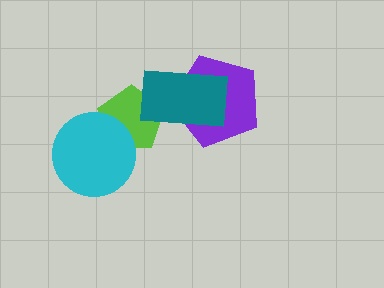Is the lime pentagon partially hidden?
Yes, it is partially covered by another shape.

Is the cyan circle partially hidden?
No, no other shape covers it.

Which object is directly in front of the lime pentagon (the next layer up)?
The teal rectangle is directly in front of the lime pentagon.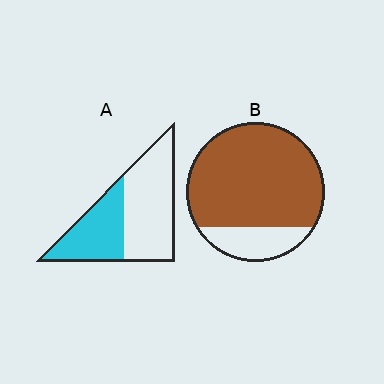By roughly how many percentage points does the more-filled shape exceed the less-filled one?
By roughly 40 percentage points (B over A).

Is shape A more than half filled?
No.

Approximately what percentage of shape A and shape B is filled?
A is approximately 40% and B is approximately 80%.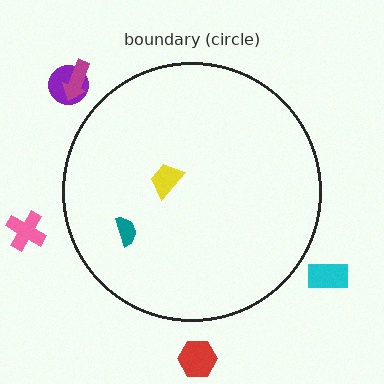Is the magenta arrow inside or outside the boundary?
Outside.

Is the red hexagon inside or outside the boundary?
Outside.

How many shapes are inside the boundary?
2 inside, 5 outside.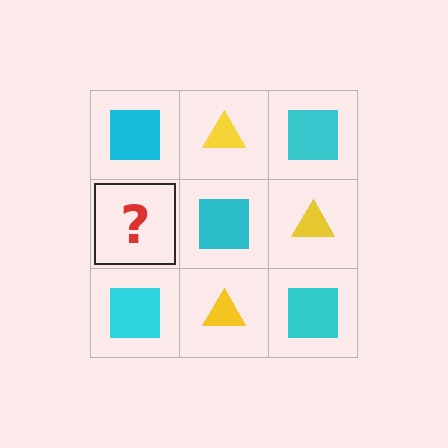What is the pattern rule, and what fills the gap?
The rule is that it alternates cyan square and yellow triangle in a checkerboard pattern. The gap should be filled with a yellow triangle.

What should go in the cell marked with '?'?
The missing cell should contain a yellow triangle.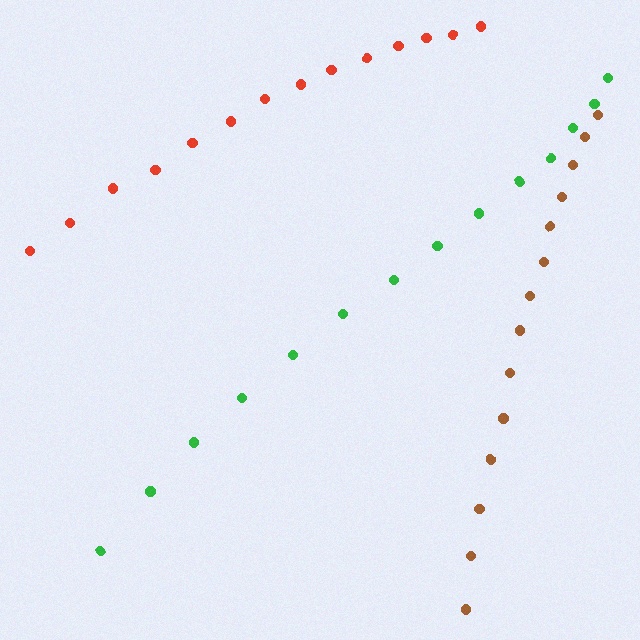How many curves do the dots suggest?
There are 3 distinct paths.